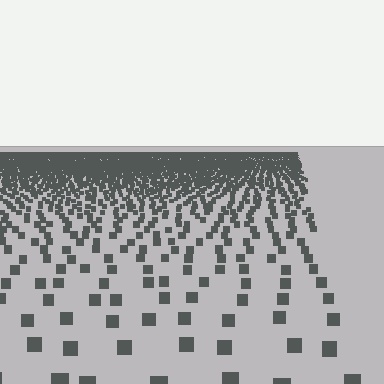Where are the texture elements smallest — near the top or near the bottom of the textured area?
Near the top.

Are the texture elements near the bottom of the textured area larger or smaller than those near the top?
Larger. Near the bottom, elements are closer to the viewer and appear at a bigger on-screen size.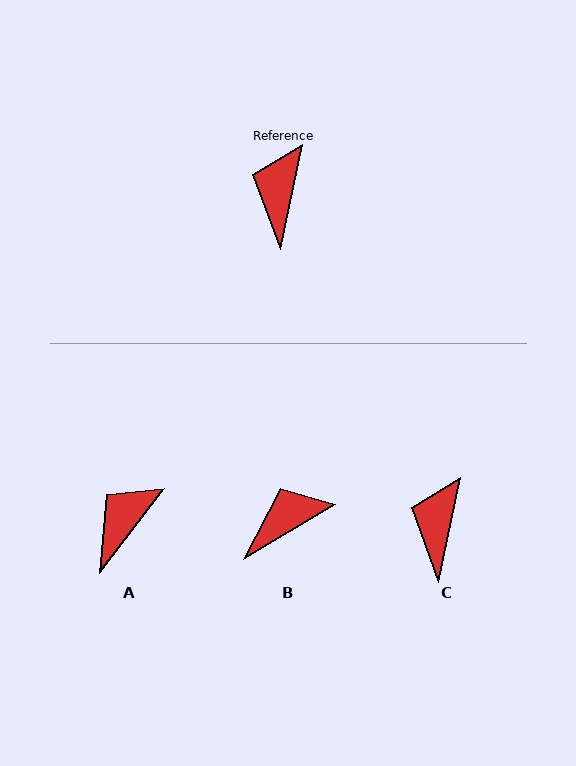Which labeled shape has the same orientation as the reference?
C.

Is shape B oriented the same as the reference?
No, it is off by about 47 degrees.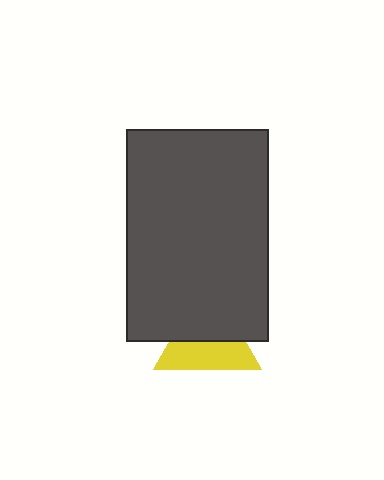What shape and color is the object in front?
The object in front is a dark gray rectangle.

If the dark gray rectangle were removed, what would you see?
You would see the complete yellow triangle.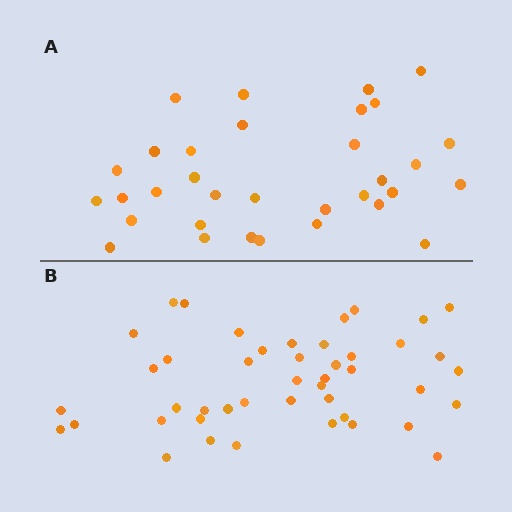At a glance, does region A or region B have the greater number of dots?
Region B (the bottom region) has more dots.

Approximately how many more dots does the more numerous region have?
Region B has roughly 12 or so more dots than region A.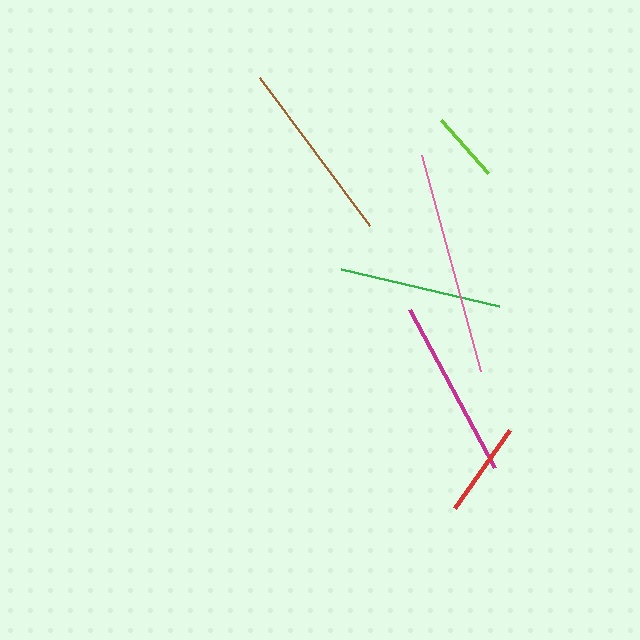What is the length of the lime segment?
The lime segment is approximately 70 pixels long.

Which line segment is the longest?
The pink line is the longest at approximately 224 pixels.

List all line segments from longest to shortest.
From longest to shortest: pink, brown, magenta, green, red, lime.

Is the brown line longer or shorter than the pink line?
The pink line is longer than the brown line.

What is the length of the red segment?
The red segment is approximately 95 pixels long.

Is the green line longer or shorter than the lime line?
The green line is longer than the lime line.